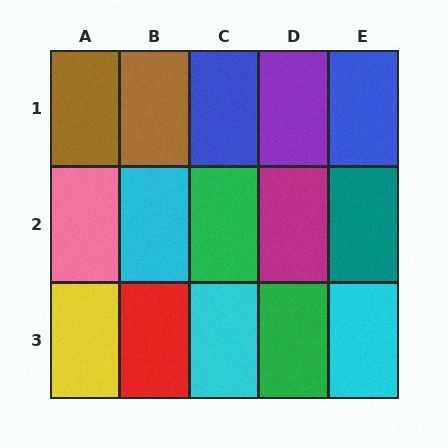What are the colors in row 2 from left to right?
Pink, cyan, green, magenta, teal.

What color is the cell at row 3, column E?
Cyan.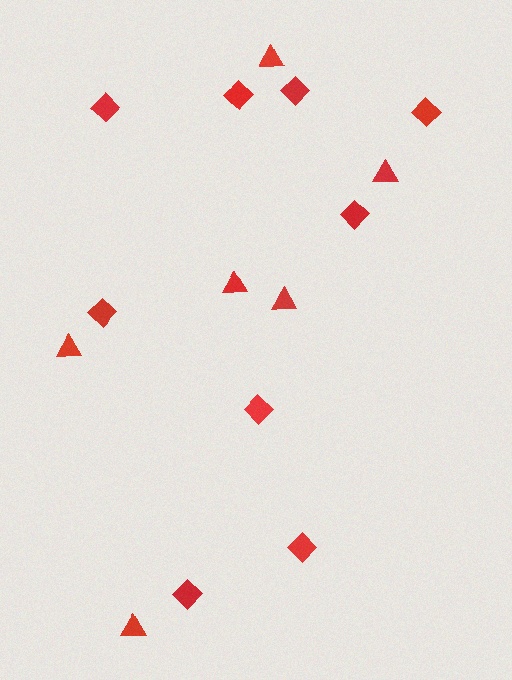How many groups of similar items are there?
There are 2 groups: one group of diamonds (9) and one group of triangles (6).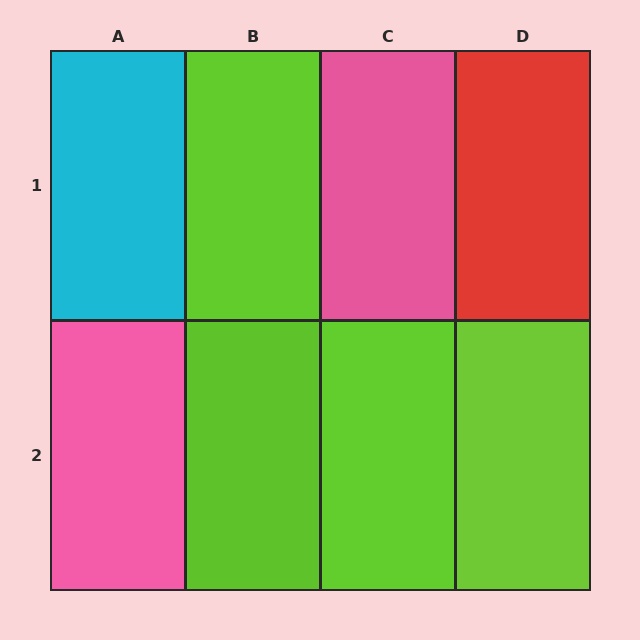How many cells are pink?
2 cells are pink.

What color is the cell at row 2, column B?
Lime.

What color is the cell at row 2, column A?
Pink.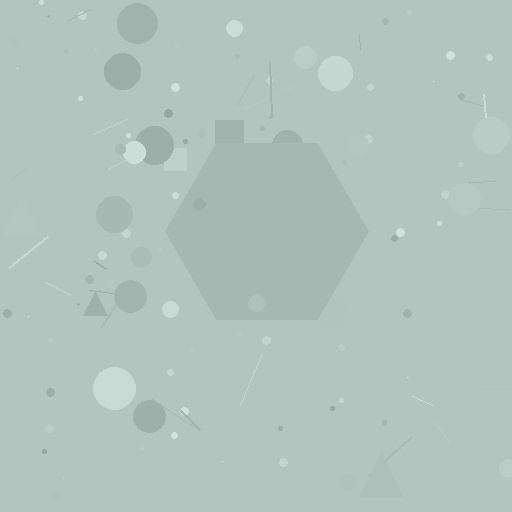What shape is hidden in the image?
A hexagon is hidden in the image.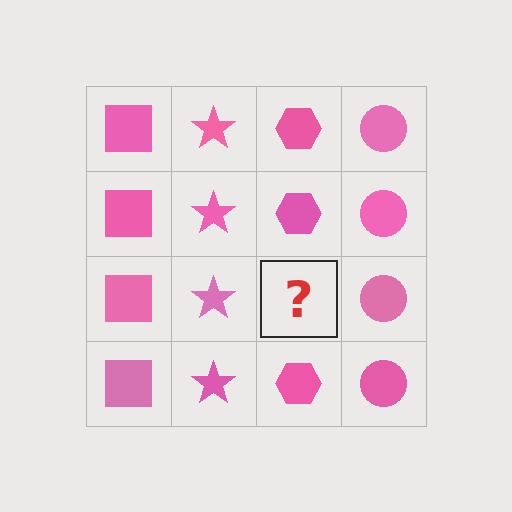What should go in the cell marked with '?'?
The missing cell should contain a pink hexagon.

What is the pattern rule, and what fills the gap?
The rule is that each column has a consistent shape. The gap should be filled with a pink hexagon.